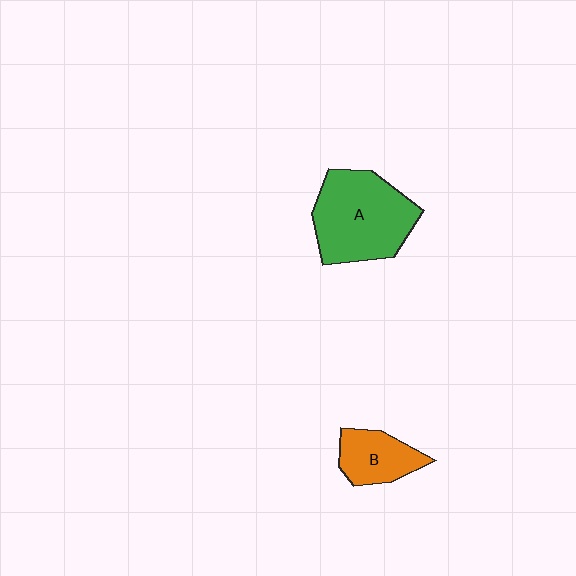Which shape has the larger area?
Shape A (green).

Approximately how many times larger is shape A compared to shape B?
Approximately 2.1 times.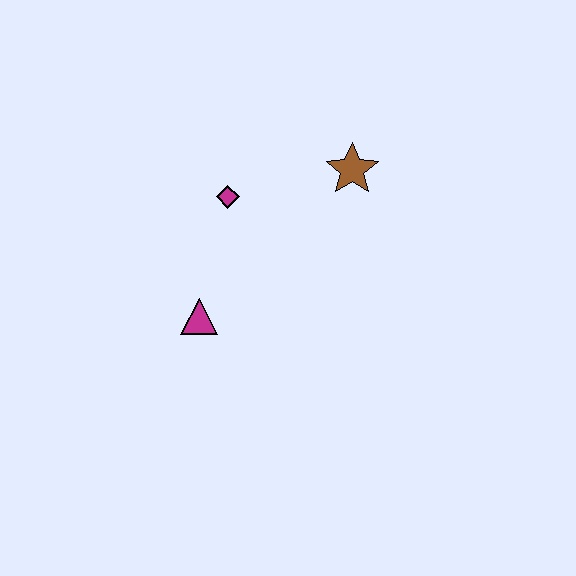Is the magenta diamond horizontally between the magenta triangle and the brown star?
Yes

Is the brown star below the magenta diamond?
No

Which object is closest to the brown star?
The magenta diamond is closest to the brown star.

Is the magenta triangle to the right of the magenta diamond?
No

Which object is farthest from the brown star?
The magenta triangle is farthest from the brown star.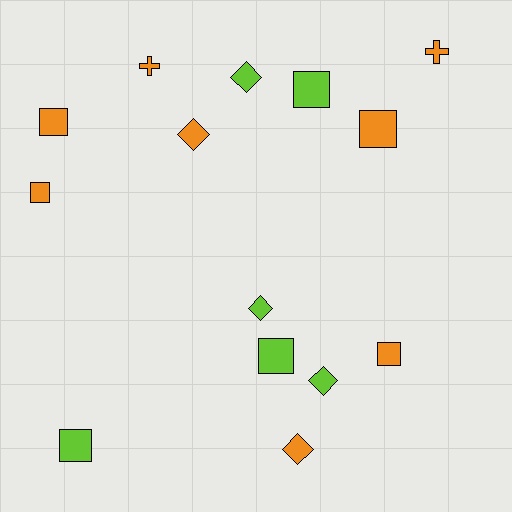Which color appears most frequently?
Orange, with 8 objects.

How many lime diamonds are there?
There are 3 lime diamonds.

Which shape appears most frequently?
Square, with 7 objects.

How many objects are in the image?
There are 14 objects.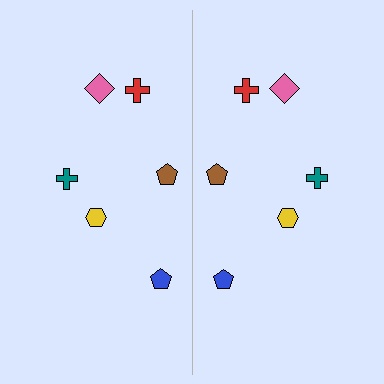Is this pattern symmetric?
Yes, this pattern has bilateral (reflection) symmetry.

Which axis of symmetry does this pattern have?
The pattern has a vertical axis of symmetry running through the center of the image.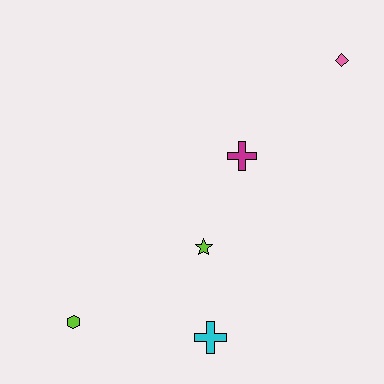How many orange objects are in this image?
There are no orange objects.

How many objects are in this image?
There are 5 objects.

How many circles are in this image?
There are no circles.